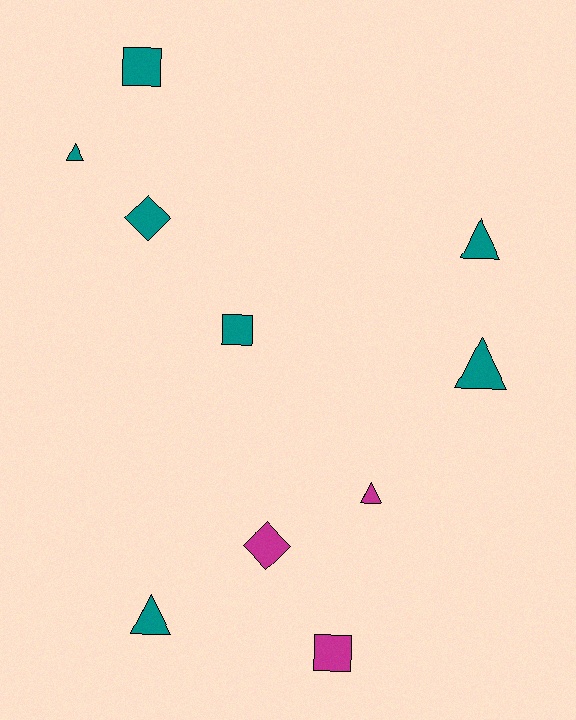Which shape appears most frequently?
Triangle, with 5 objects.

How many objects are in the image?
There are 10 objects.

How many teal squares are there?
There are 2 teal squares.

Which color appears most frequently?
Teal, with 7 objects.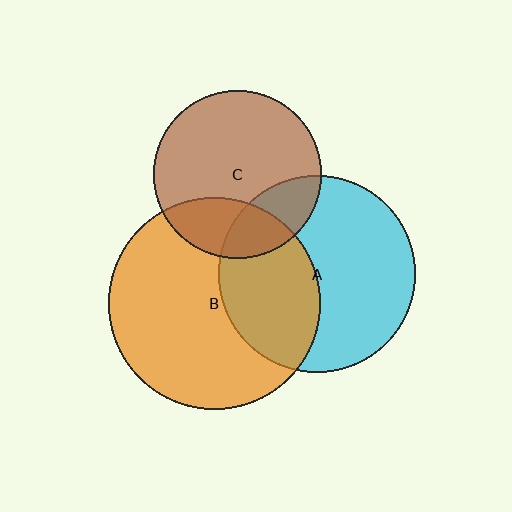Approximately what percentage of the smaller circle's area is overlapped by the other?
Approximately 40%.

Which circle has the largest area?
Circle B (orange).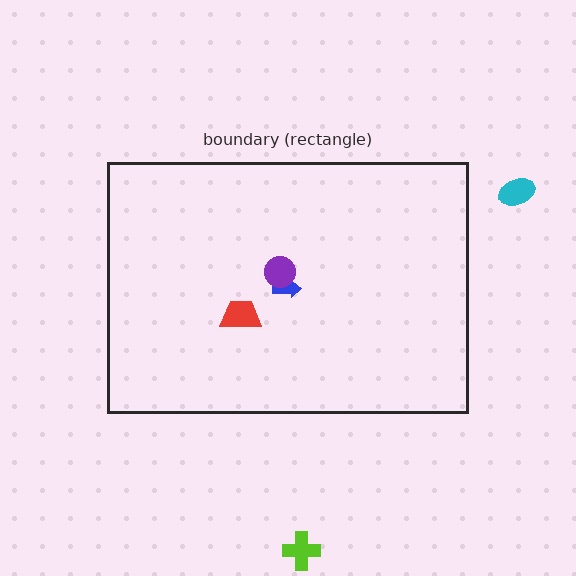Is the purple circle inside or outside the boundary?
Inside.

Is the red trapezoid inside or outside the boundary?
Inside.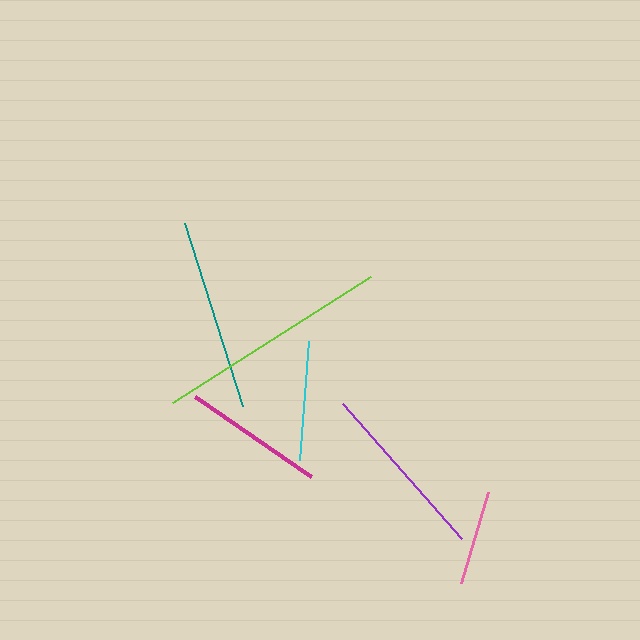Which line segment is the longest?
The lime line is the longest at approximately 235 pixels.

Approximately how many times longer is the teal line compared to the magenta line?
The teal line is approximately 1.4 times the length of the magenta line.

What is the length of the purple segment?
The purple segment is approximately 180 pixels long.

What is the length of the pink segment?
The pink segment is approximately 95 pixels long.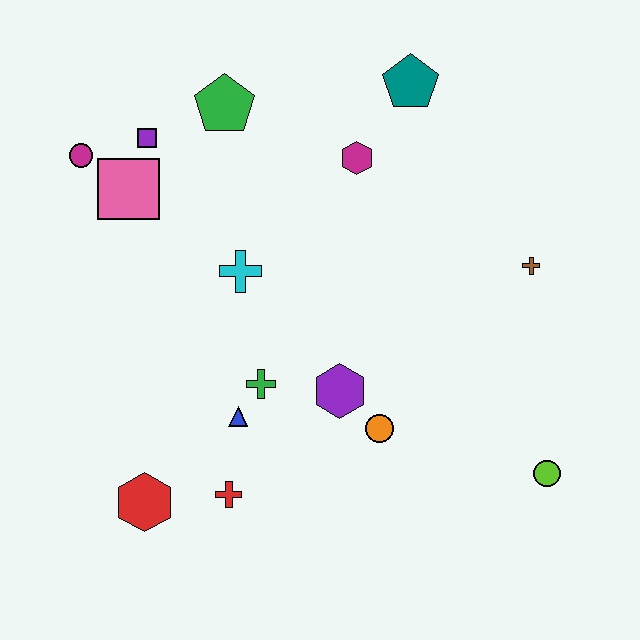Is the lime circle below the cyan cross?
Yes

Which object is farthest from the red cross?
The teal pentagon is farthest from the red cross.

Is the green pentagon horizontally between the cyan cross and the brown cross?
No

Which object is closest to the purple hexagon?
The orange circle is closest to the purple hexagon.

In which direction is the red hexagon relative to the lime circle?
The red hexagon is to the left of the lime circle.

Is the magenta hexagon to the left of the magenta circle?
No